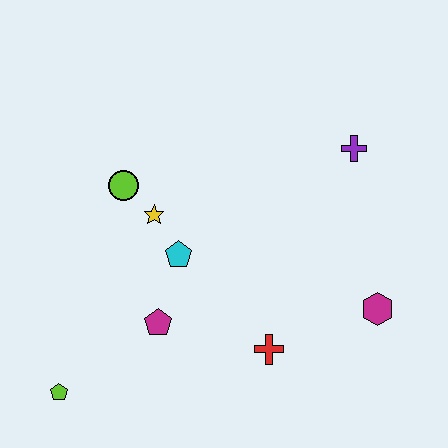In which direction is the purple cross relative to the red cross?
The purple cross is above the red cross.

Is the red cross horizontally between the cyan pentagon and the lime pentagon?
No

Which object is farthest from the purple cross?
The lime pentagon is farthest from the purple cross.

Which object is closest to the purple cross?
The magenta hexagon is closest to the purple cross.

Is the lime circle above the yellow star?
Yes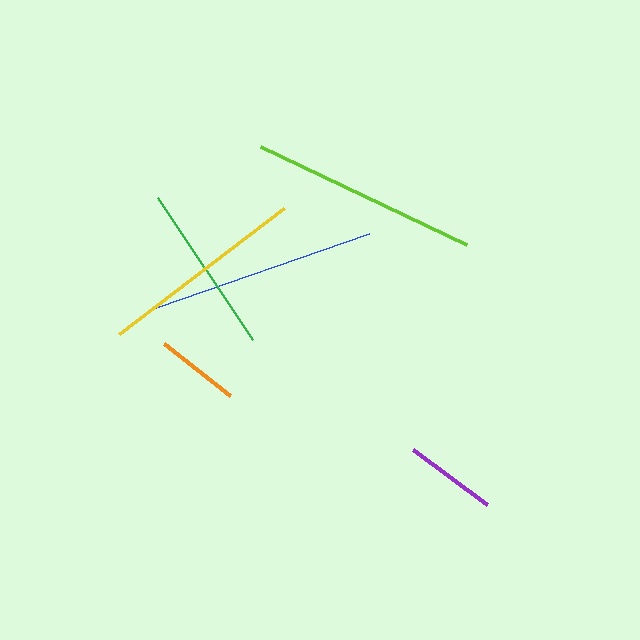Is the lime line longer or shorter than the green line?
The lime line is longer than the green line.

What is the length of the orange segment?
The orange segment is approximately 84 pixels long.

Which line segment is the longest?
The lime line is the longest at approximately 228 pixels.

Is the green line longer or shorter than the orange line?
The green line is longer than the orange line.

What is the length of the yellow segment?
The yellow segment is approximately 207 pixels long.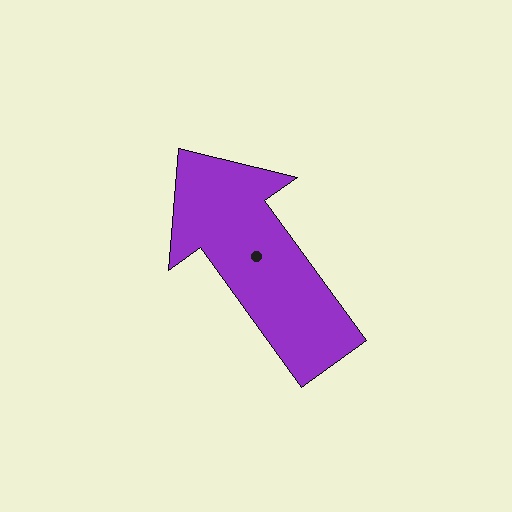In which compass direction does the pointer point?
Northwest.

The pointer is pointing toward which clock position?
Roughly 11 o'clock.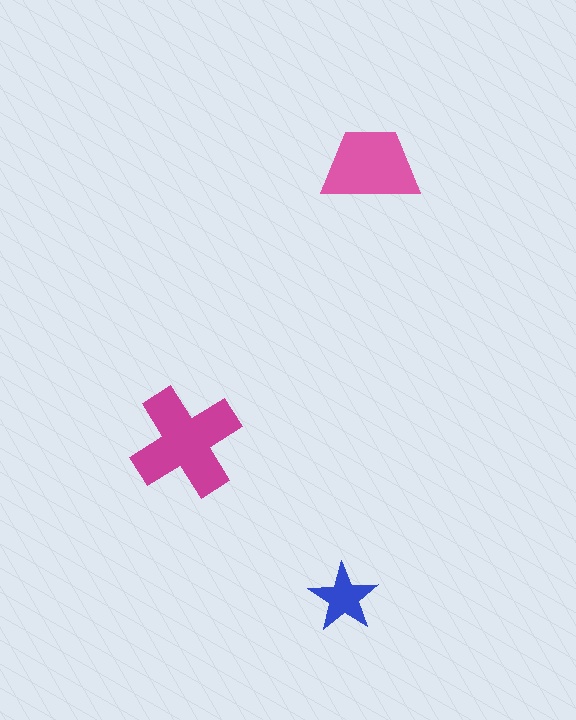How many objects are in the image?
There are 3 objects in the image.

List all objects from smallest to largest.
The blue star, the pink trapezoid, the magenta cross.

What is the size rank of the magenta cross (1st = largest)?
1st.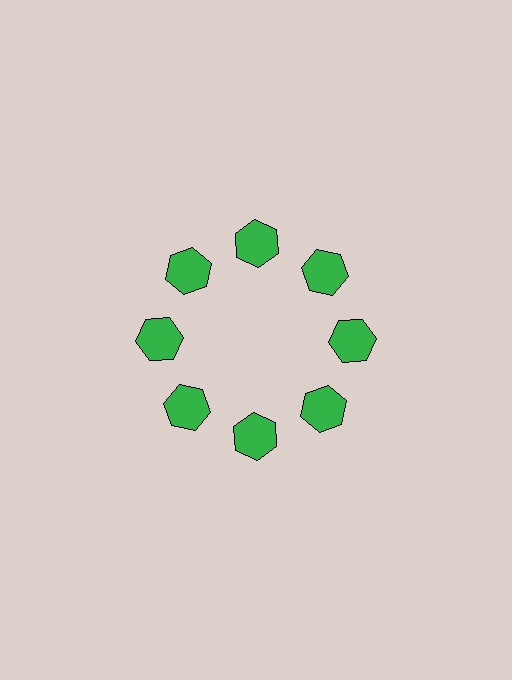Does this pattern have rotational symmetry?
Yes, this pattern has 8-fold rotational symmetry. It looks the same after rotating 45 degrees around the center.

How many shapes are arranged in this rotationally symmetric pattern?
There are 8 shapes, arranged in 8 groups of 1.